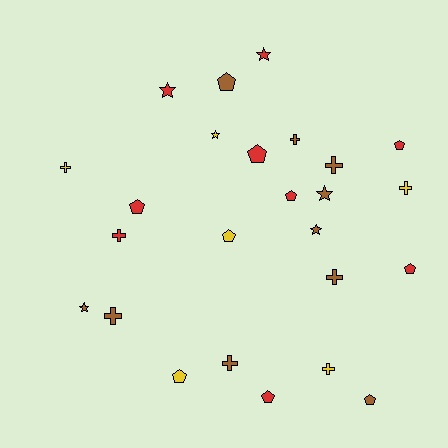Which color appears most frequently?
Brown, with 10 objects.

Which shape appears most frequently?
Pentagon, with 10 objects.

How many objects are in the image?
There are 25 objects.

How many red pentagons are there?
There are 6 red pentagons.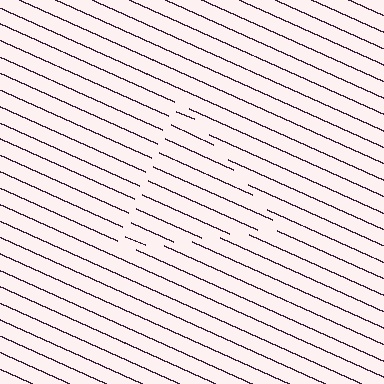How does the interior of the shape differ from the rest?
The interior of the shape contains the same grating, shifted by half a period — the contour is defined by the phase discontinuity where line-ends from the inner and outer gratings abut.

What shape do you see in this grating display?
An illusory triangle. The interior of the shape contains the same grating, shifted by half a period — the contour is defined by the phase discontinuity where line-ends from the inner and outer gratings abut.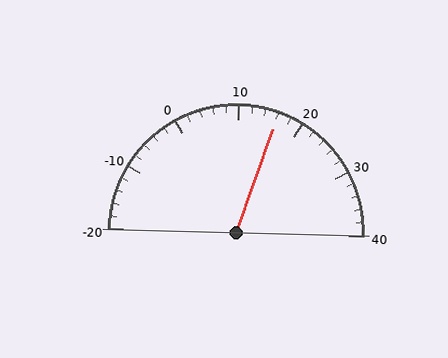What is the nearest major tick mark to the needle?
The nearest major tick mark is 20.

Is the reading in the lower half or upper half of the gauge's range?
The reading is in the upper half of the range (-20 to 40).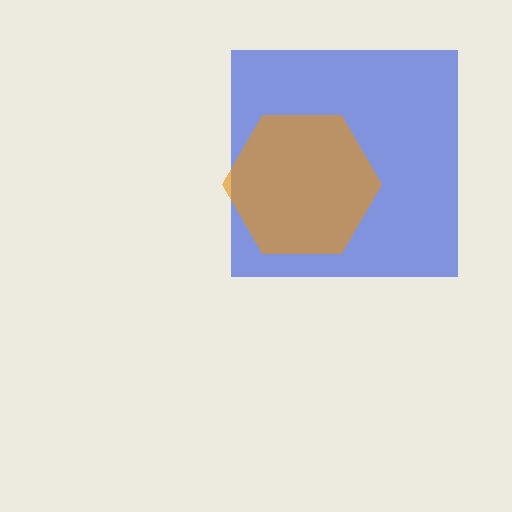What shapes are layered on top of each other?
The layered shapes are: a blue square, an orange hexagon.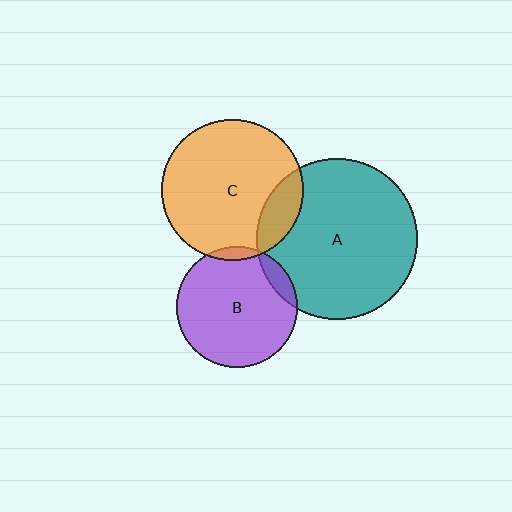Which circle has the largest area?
Circle A (teal).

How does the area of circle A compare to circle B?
Approximately 1.8 times.